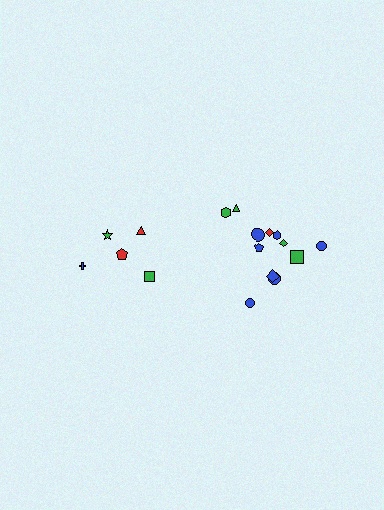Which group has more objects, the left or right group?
The right group.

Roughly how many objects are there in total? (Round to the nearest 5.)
Roughly 15 objects in total.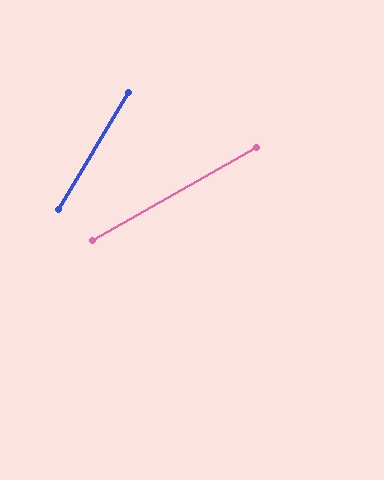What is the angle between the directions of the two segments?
Approximately 30 degrees.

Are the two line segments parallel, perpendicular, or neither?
Neither parallel nor perpendicular — they differ by about 30°.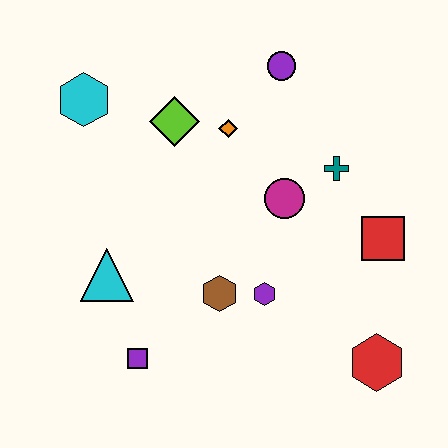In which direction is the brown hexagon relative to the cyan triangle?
The brown hexagon is to the right of the cyan triangle.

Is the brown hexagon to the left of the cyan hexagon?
No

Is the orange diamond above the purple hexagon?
Yes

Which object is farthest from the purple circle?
The purple square is farthest from the purple circle.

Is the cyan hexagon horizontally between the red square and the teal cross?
No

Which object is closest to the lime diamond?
The orange diamond is closest to the lime diamond.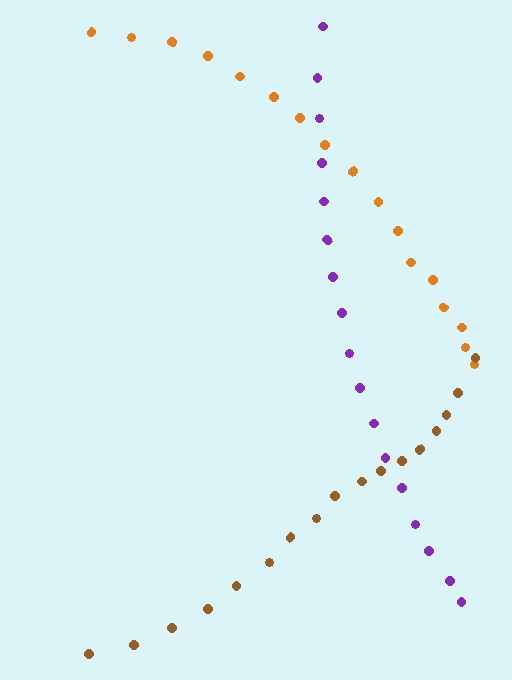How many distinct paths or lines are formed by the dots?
There are 3 distinct paths.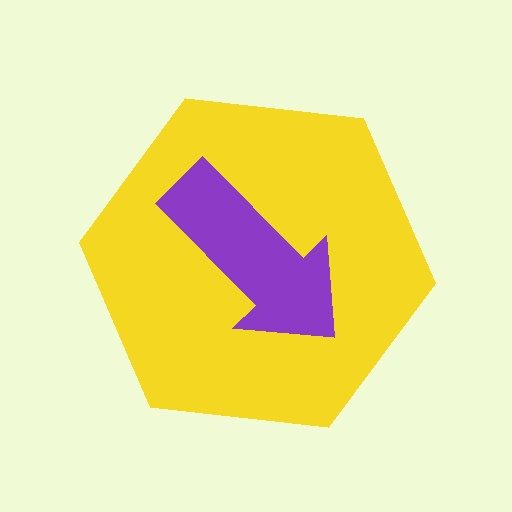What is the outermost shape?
The yellow hexagon.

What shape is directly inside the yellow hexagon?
The purple arrow.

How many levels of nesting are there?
2.